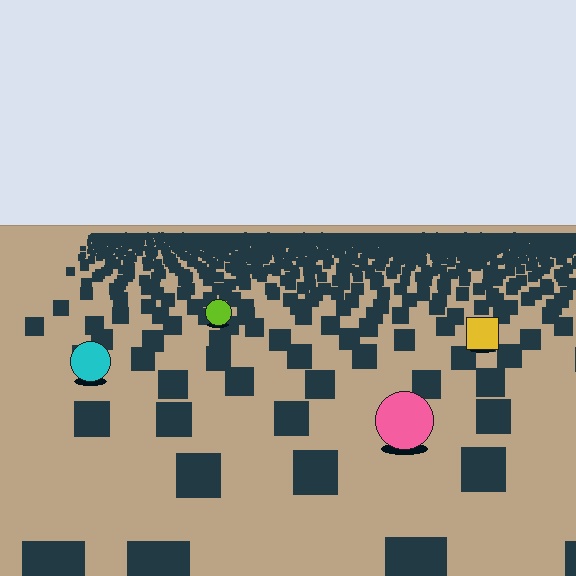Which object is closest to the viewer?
The pink circle is closest. The texture marks near it are larger and more spread out.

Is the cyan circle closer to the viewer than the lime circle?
Yes. The cyan circle is closer — you can tell from the texture gradient: the ground texture is coarser near it.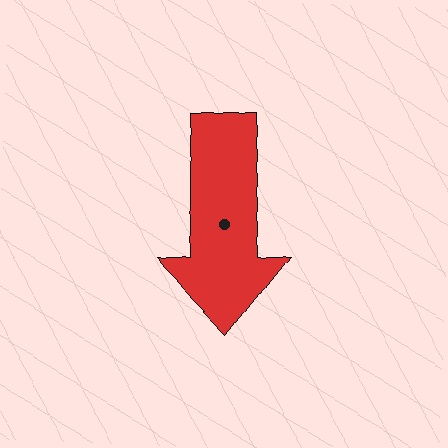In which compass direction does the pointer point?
South.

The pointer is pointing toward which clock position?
Roughly 6 o'clock.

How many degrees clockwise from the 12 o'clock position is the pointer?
Approximately 178 degrees.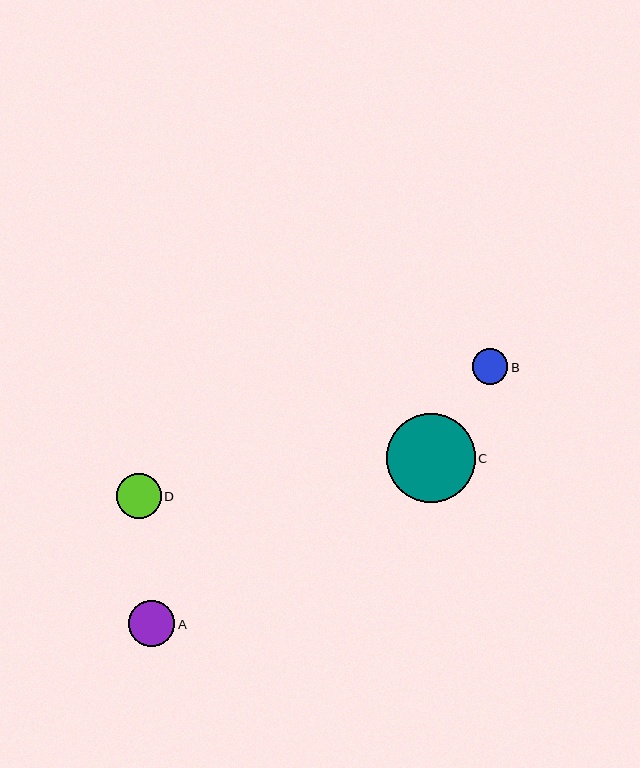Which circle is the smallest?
Circle B is the smallest with a size of approximately 36 pixels.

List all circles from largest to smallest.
From largest to smallest: C, A, D, B.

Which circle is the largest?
Circle C is the largest with a size of approximately 89 pixels.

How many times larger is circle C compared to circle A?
Circle C is approximately 1.9 times the size of circle A.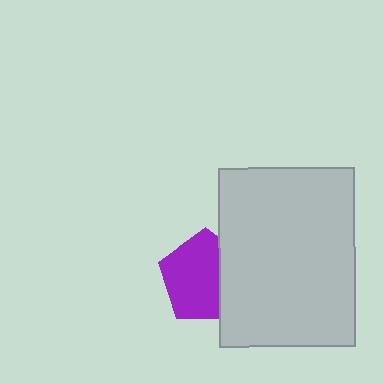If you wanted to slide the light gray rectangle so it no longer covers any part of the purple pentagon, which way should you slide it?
Slide it right — that is the most direct way to separate the two shapes.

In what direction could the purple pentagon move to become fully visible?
The purple pentagon could move left. That would shift it out from behind the light gray rectangle entirely.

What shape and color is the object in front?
The object in front is a light gray rectangle.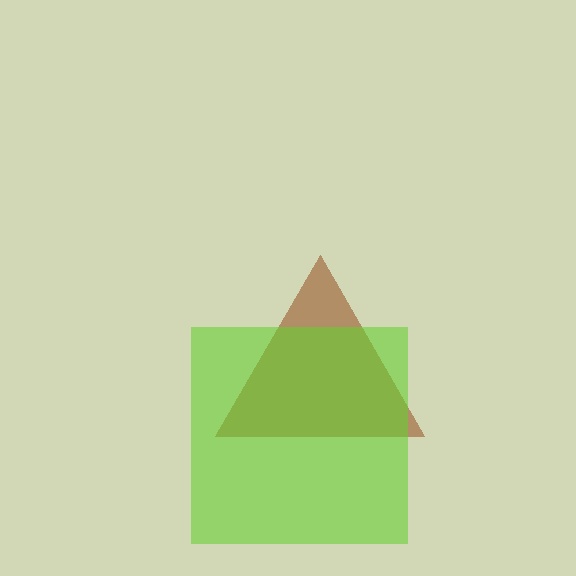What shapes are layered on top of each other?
The layered shapes are: a brown triangle, a lime square.